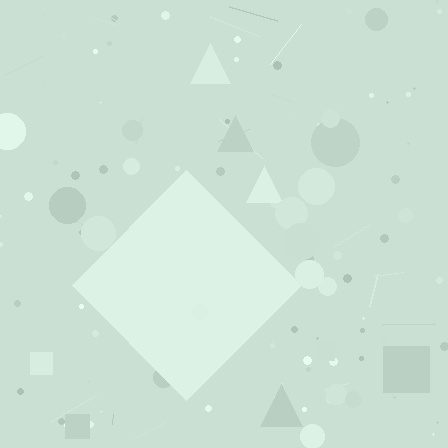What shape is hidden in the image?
A diamond is hidden in the image.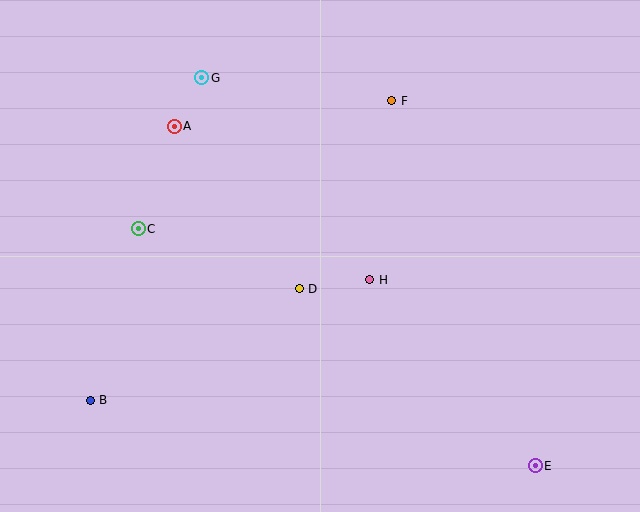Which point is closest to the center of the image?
Point D at (299, 289) is closest to the center.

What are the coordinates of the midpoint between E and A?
The midpoint between E and A is at (355, 296).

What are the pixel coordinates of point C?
Point C is at (138, 229).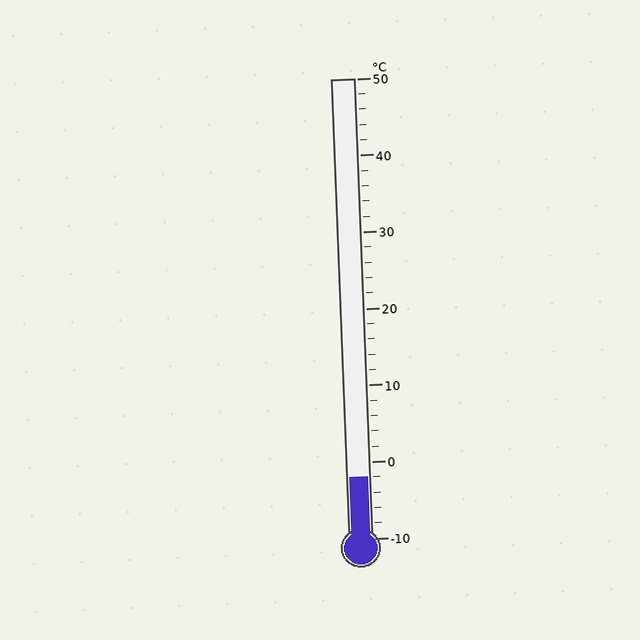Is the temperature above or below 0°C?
The temperature is below 0°C.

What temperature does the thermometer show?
The thermometer shows approximately -2°C.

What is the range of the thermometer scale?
The thermometer scale ranges from -10°C to 50°C.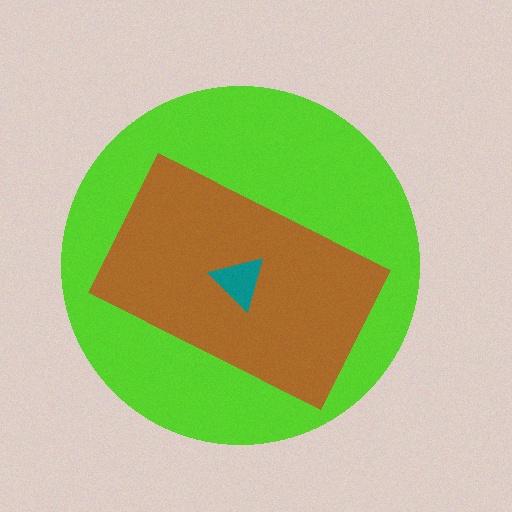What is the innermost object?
The teal triangle.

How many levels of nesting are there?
3.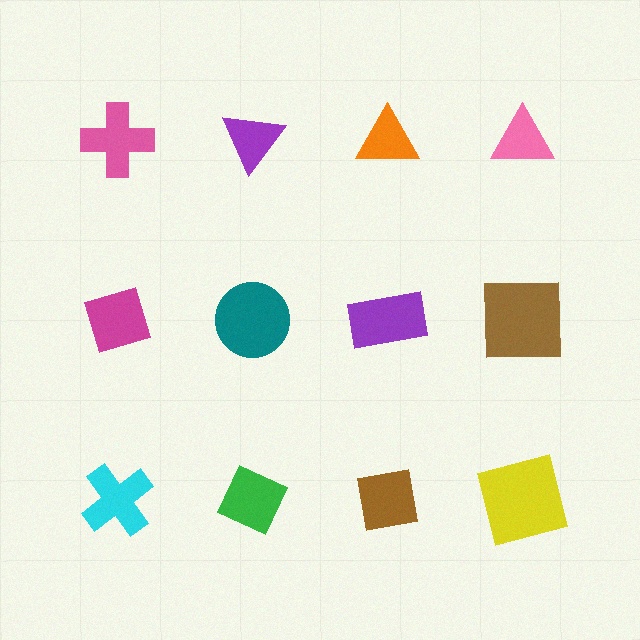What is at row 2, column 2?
A teal circle.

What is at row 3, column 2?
A green diamond.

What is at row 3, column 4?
A yellow square.